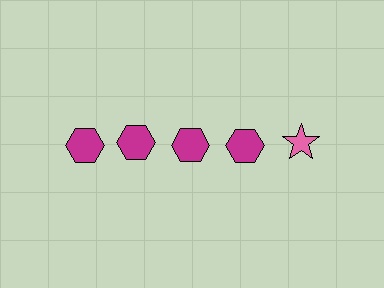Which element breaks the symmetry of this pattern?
The pink star in the top row, rightmost column breaks the symmetry. All other shapes are magenta hexagons.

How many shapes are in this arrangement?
There are 5 shapes arranged in a grid pattern.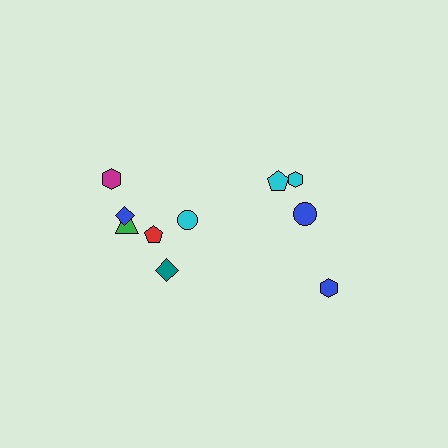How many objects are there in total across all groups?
There are 10 objects.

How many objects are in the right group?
There are 4 objects.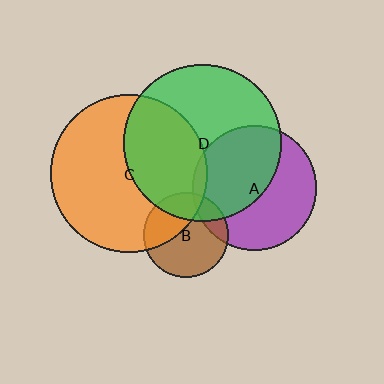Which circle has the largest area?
Circle C (orange).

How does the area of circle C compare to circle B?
Approximately 3.5 times.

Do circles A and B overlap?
Yes.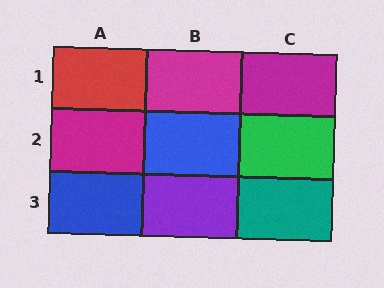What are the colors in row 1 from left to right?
Red, magenta, magenta.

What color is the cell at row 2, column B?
Blue.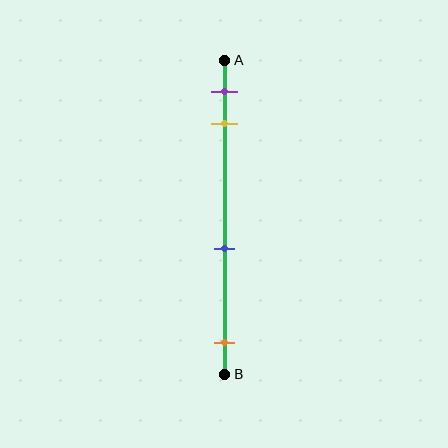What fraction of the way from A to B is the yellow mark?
The yellow mark is approximately 20% (0.2) of the way from A to B.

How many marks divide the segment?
There are 4 marks dividing the segment.